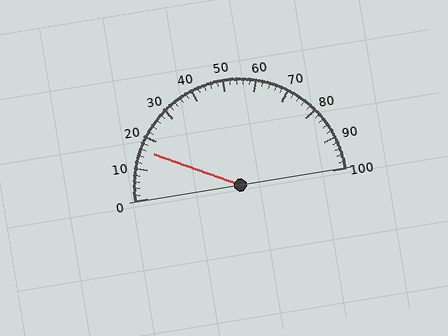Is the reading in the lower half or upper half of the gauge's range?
The reading is in the lower half of the range (0 to 100).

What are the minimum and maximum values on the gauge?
The gauge ranges from 0 to 100.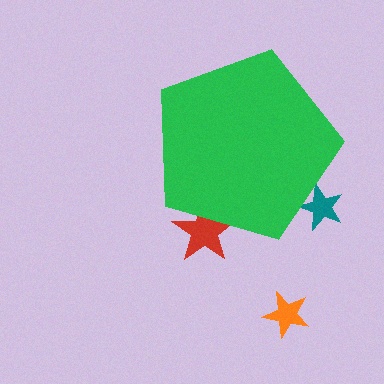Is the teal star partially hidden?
Yes, the teal star is partially hidden behind the green pentagon.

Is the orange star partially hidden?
No, the orange star is fully visible.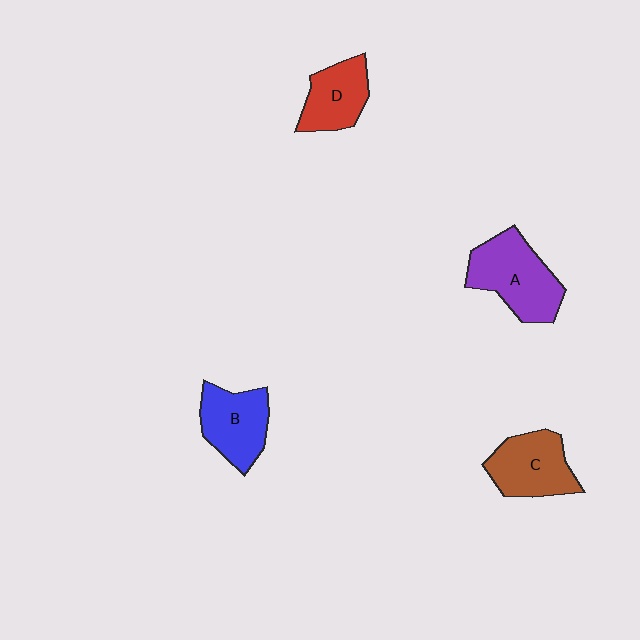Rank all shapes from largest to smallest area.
From largest to smallest: A (purple), C (brown), B (blue), D (red).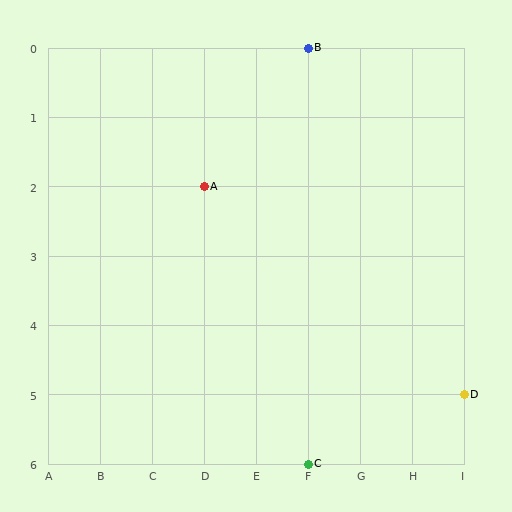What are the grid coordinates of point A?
Point A is at grid coordinates (D, 2).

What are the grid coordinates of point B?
Point B is at grid coordinates (F, 0).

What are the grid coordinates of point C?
Point C is at grid coordinates (F, 6).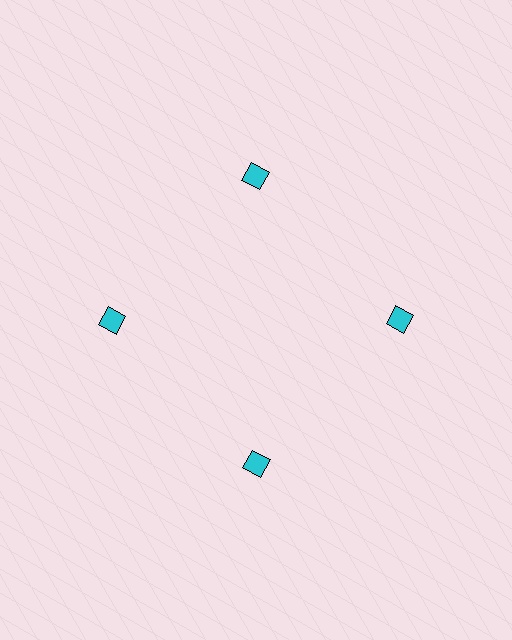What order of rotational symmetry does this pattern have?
This pattern has 4-fold rotational symmetry.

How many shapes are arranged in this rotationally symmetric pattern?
There are 4 shapes, arranged in 4 groups of 1.